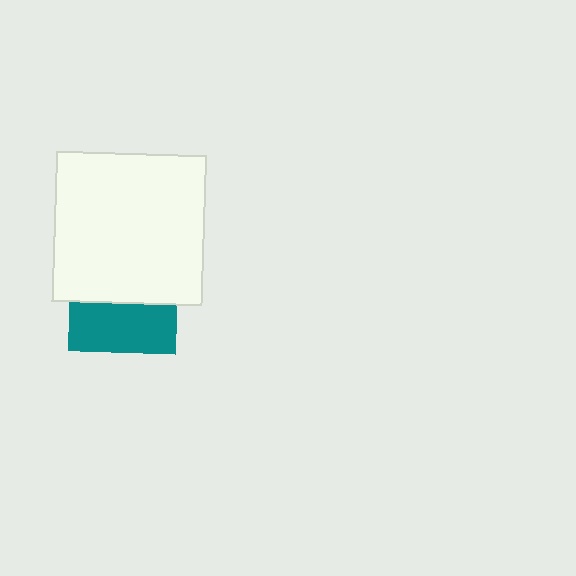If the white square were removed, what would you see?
You would see the complete teal square.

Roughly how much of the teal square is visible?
A small part of it is visible (roughly 44%).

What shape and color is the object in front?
The object in front is a white square.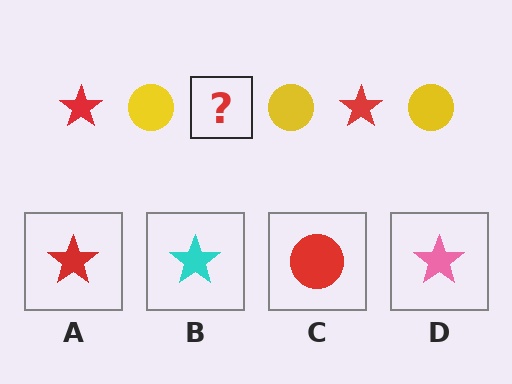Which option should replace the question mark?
Option A.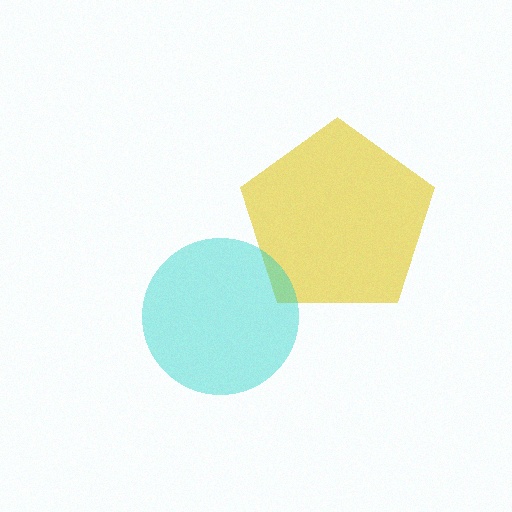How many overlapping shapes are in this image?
There are 2 overlapping shapes in the image.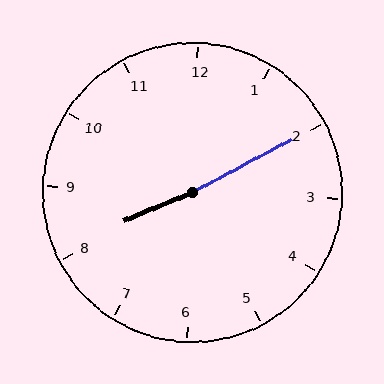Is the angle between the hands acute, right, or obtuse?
It is obtuse.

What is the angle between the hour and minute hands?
Approximately 175 degrees.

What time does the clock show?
8:10.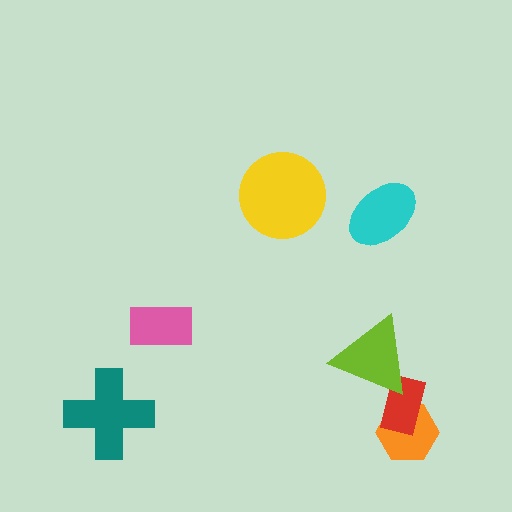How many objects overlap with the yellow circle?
0 objects overlap with the yellow circle.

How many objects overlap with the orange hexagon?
1 object overlaps with the orange hexagon.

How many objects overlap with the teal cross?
0 objects overlap with the teal cross.